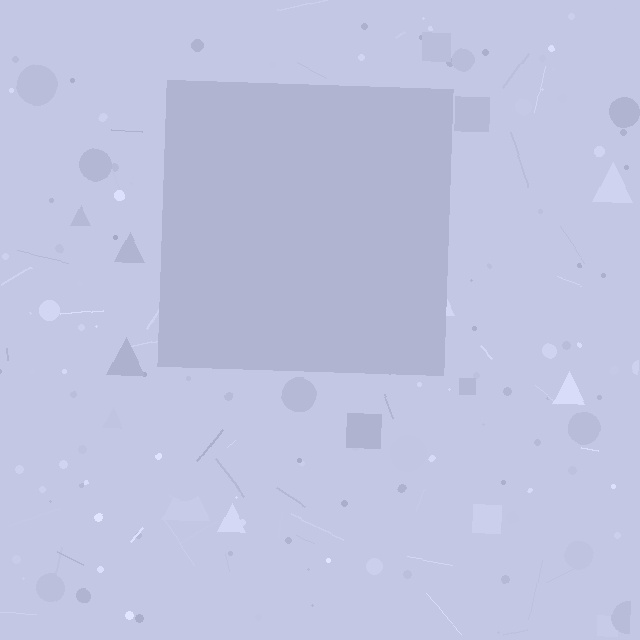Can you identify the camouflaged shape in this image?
The camouflaged shape is a square.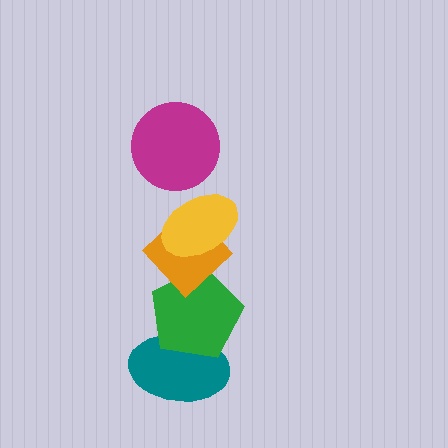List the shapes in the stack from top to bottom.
From top to bottom: the magenta circle, the yellow ellipse, the orange diamond, the green pentagon, the teal ellipse.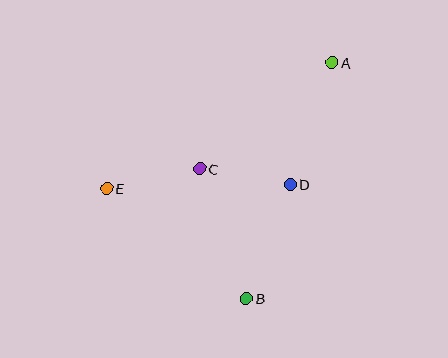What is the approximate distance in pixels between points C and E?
The distance between C and E is approximately 95 pixels.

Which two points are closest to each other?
Points C and D are closest to each other.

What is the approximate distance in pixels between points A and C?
The distance between A and C is approximately 170 pixels.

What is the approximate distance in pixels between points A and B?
The distance between A and B is approximately 251 pixels.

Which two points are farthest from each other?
Points A and E are farthest from each other.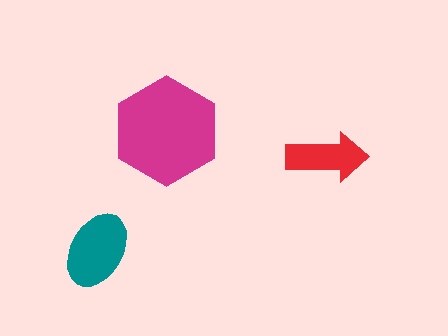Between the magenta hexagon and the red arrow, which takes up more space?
The magenta hexagon.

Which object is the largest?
The magenta hexagon.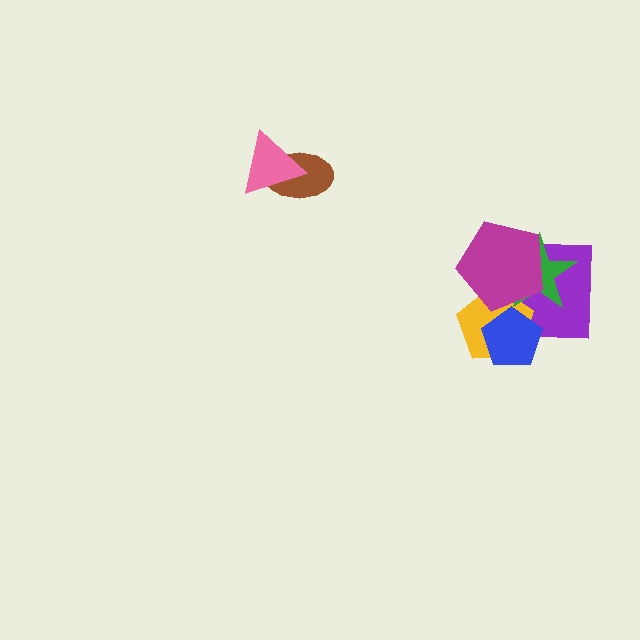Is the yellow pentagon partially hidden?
Yes, it is partially covered by another shape.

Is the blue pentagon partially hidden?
No, no other shape covers it.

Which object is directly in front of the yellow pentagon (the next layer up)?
The blue pentagon is directly in front of the yellow pentagon.